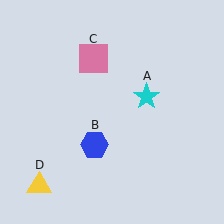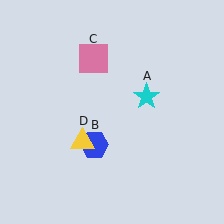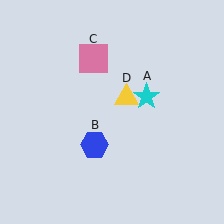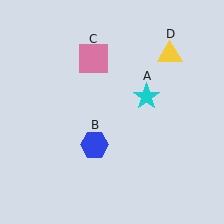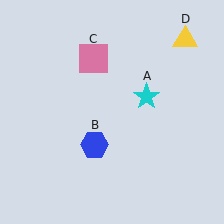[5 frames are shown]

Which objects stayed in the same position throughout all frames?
Cyan star (object A) and blue hexagon (object B) and pink square (object C) remained stationary.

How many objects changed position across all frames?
1 object changed position: yellow triangle (object D).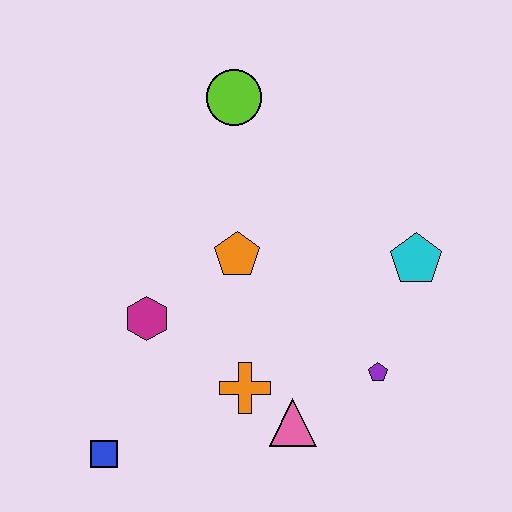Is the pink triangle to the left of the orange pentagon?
No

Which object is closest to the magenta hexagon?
The orange pentagon is closest to the magenta hexagon.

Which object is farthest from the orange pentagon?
The blue square is farthest from the orange pentagon.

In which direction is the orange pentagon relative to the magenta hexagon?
The orange pentagon is to the right of the magenta hexagon.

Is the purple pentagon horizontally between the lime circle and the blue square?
No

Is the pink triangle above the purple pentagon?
No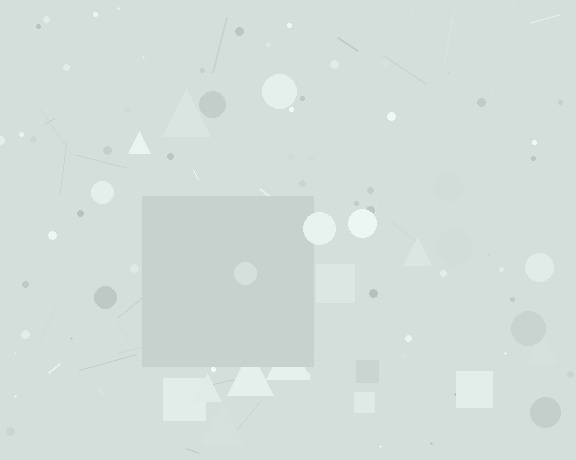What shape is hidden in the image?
A square is hidden in the image.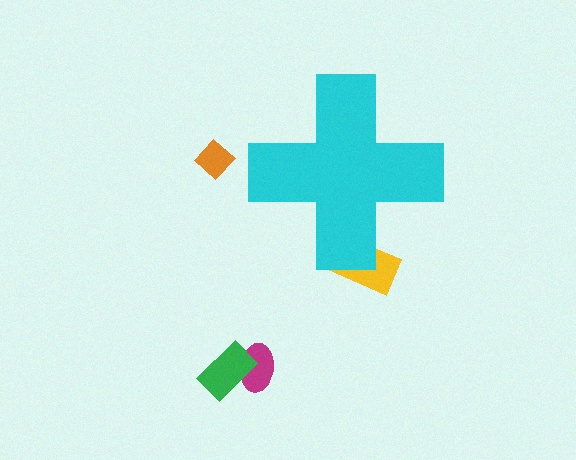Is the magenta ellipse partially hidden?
No, the magenta ellipse is fully visible.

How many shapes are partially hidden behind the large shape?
1 shape is partially hidden.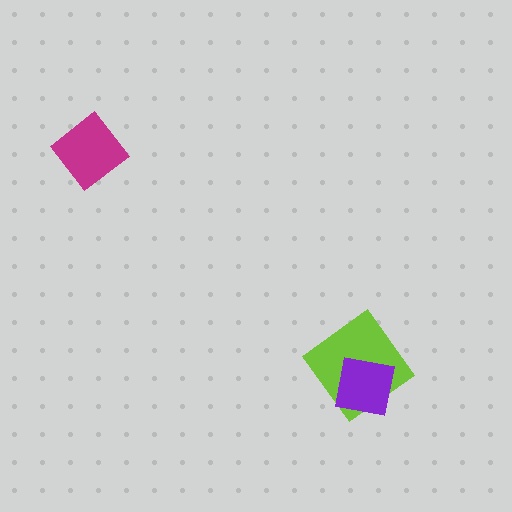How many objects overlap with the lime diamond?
1 object overlaps with the lime diamond.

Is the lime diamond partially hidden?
Yes, it is partially covered by another shape.